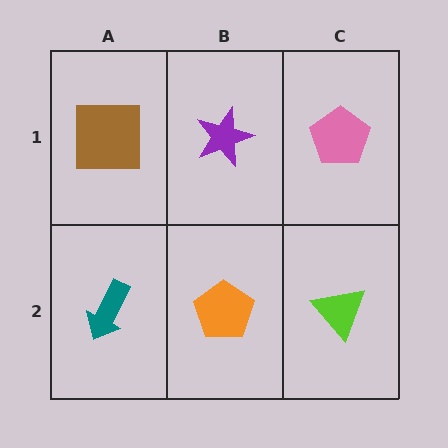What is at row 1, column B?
A purple star.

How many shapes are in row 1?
3 shapes.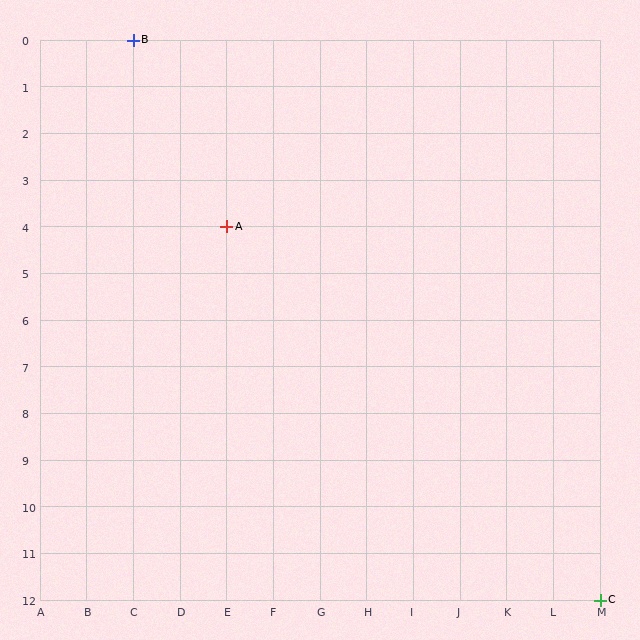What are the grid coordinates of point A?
Point A is at grid coordinates (E, 4).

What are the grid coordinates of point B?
Point B is at grid coordinates (C, 0).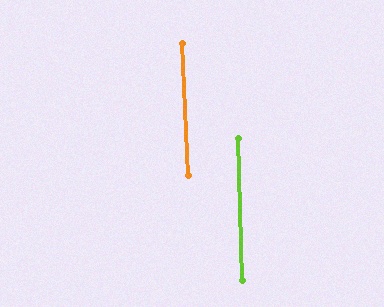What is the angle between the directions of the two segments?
Approximately 1 degree.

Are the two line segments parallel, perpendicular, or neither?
Parallel — their directions differ by only 1.2°.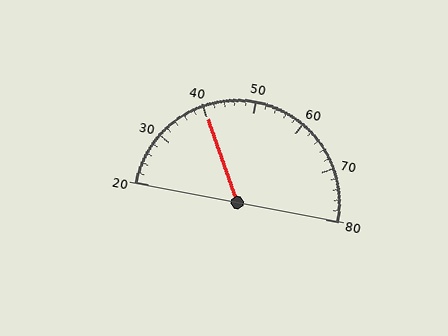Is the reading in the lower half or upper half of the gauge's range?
The reading is in the lower half of the range (20 to 80).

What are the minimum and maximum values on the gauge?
The gauge ranges from 20 to 80.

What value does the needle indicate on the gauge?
The needle indicates approximately 40.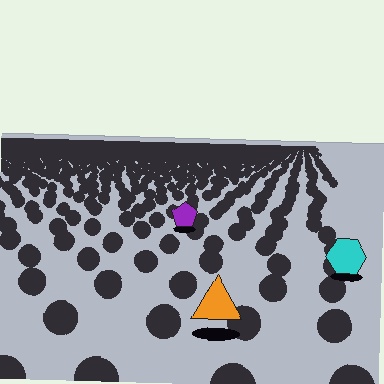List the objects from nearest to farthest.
From nearest to farthest: the orange triangle, the cyan hexagon, the purple pentagon.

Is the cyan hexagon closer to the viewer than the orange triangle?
No. The orange triangle is closer — you can tell from the texture gradient: the ground texture is coarser near it.